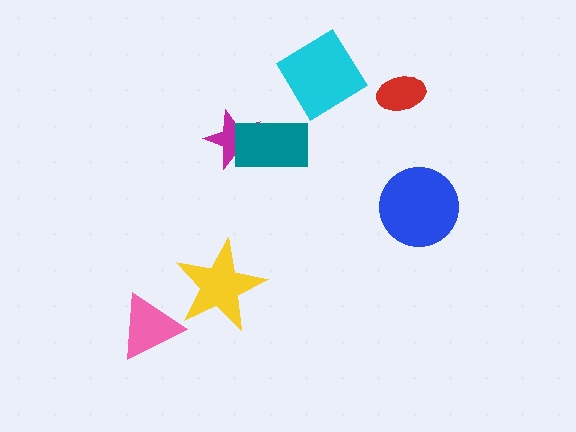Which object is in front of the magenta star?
The teal rectangle is in front of the magenta star.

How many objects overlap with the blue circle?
0 objects overlap with the blue circle.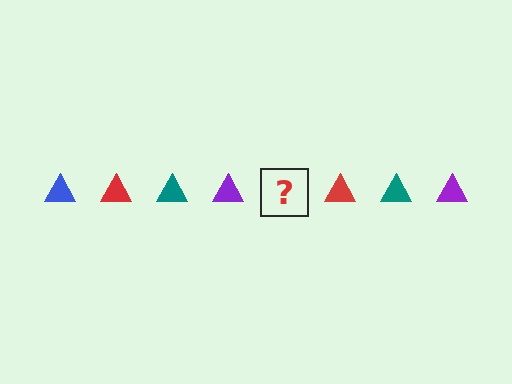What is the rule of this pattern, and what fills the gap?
The rule is that the pattern cycles through blue, red, teal, purple triangles. The gap should be filled with a blue triangle.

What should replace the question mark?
The question mark should be replaced with a blue triangle.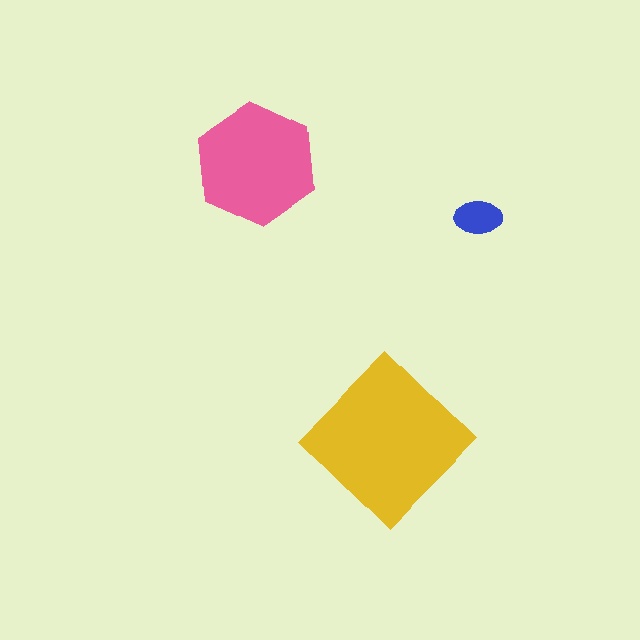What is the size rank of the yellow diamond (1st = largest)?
1st.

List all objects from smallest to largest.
The blue ellipse, the pink hexagon, the yellow diamond.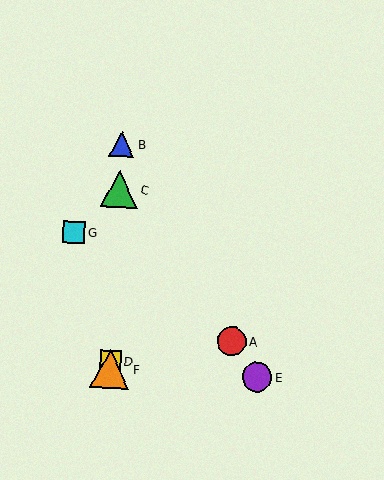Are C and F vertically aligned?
Yes, both are at x≈119.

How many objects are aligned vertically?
4 objects (B, C, D, F) are aligned vertically.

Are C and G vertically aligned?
No, C is at x≈119 and G is at x≈74.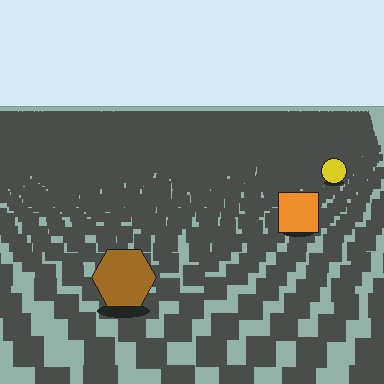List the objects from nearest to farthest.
From nearest to farthest: the brown hexagon, the orange square, the yellow circle.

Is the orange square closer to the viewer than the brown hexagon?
No. The brown hexagon is closer — you can tell from the texture gradient: the ground texture is coarser near it.